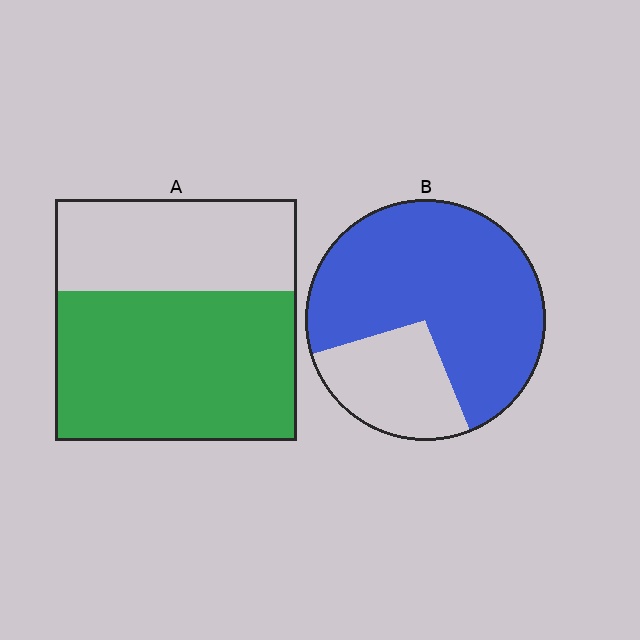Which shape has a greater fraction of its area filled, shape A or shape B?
Shape B.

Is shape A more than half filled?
Yes.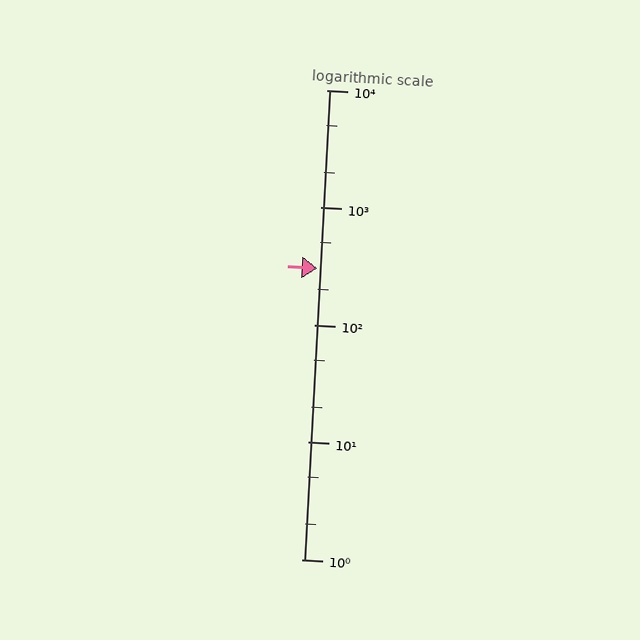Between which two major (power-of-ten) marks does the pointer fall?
The pointer is between 100 and 1000.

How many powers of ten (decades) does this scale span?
The scale spans 4 decades, from 1 to 10000.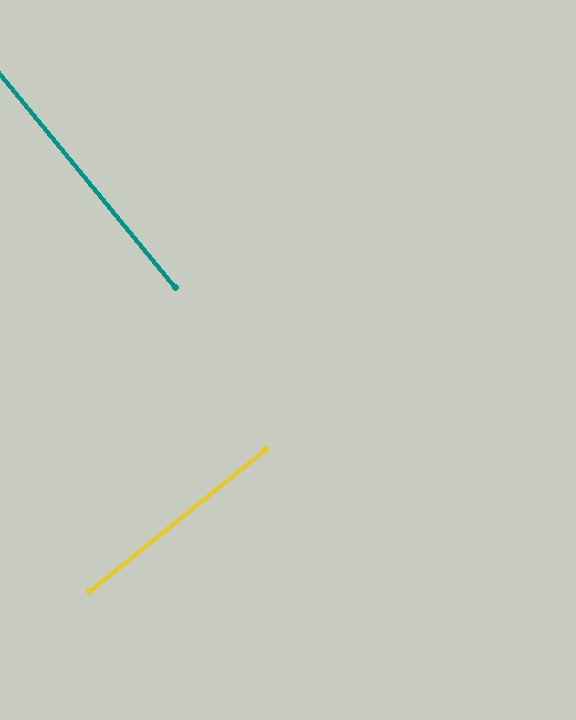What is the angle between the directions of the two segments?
Approximately 89 degrees.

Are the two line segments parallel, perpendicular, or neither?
Perpendicular — they meet at approximately 89°.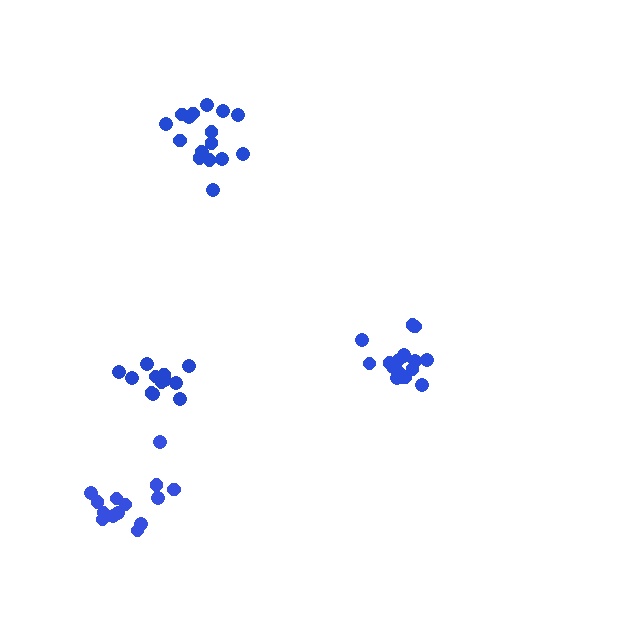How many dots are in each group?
Group 1: 12 dots, Group 2: 14 dots, Group 3: 17 dots, Group 4: 17 dots (60 total).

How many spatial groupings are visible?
There are 4 spatial groupings.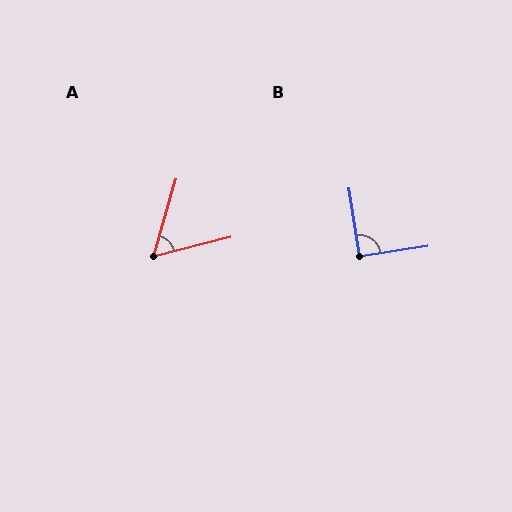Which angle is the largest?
B, at approximately 90 degrees.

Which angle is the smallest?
A, at approximately 60 degrees.